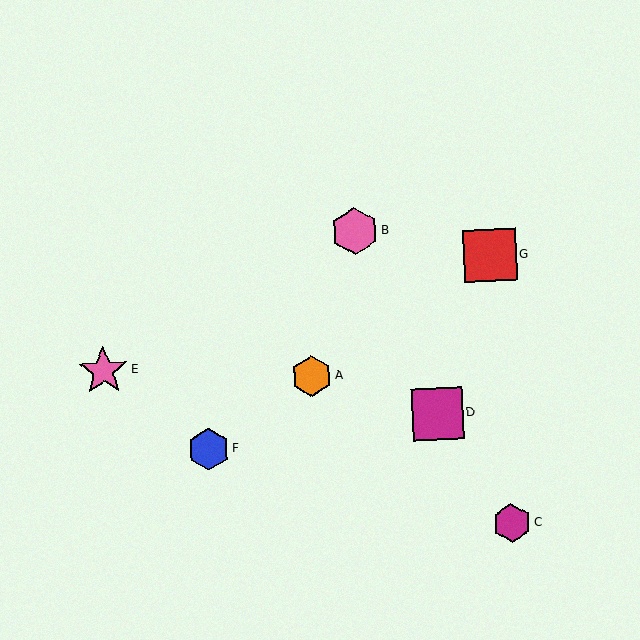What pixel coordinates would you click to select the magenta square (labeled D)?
Click at (437, 414) to select the magenta square D.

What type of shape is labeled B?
Shape B is a pink hexagon.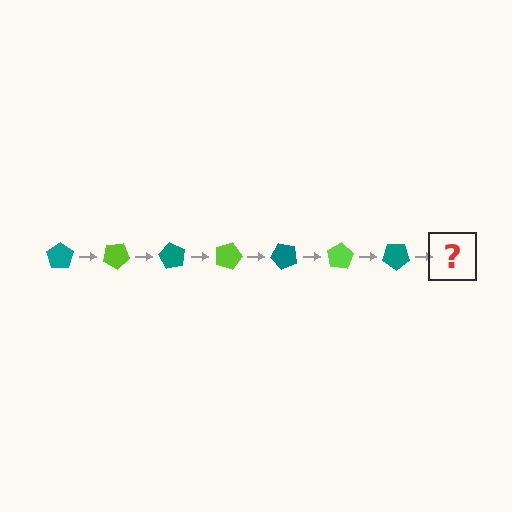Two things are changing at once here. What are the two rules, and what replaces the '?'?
The two rules are that it rotates 30 degrees each step and the color cycles through teal and lime. The '?' should be a lime pentagon, rotated 210 degrees from the start.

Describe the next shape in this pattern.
It should be a lime pentagon, rotated 210 degrees from the start.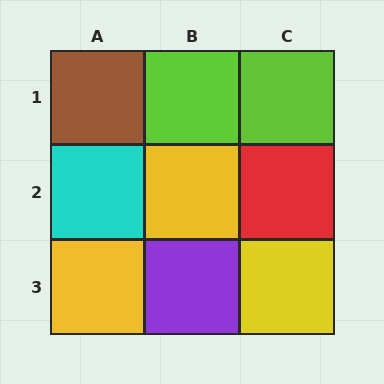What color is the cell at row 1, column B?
Lime.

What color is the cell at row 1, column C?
Lime.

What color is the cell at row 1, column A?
Brown.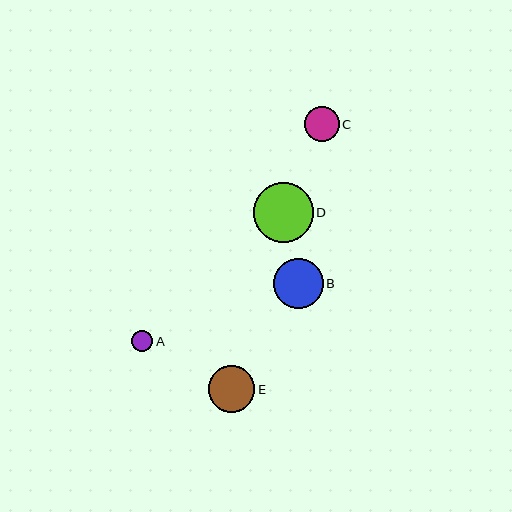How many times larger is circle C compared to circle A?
Circle C is approximately 1.6 times the size of circle A.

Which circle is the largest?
Circle D is the largest with a size of approximately 59 pixels.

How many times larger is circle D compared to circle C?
Circle D is approximately 1.7 times the size of circle C.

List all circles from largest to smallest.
From largest to smallest: D, B, E, C, A.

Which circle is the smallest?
Circle A is the smallest with a size of approximately 21 pixels.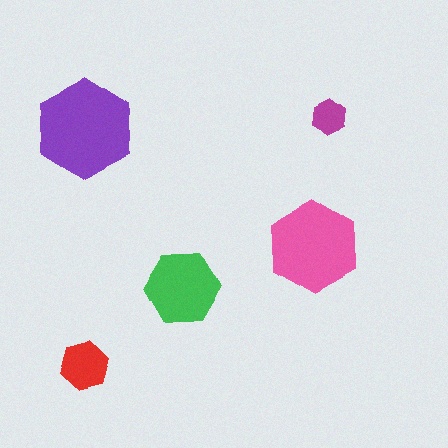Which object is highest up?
The magenta hexagon is topmost.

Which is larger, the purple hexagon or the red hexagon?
The purple one.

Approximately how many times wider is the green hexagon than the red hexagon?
About 1.5 times wider.